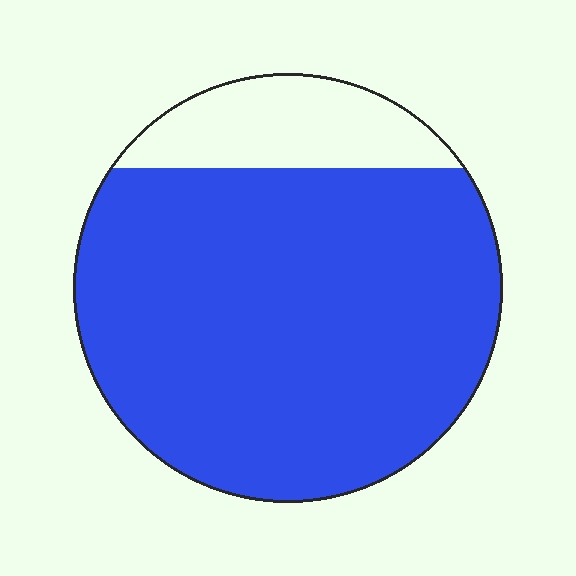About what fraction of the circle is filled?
About five sixths (5/6).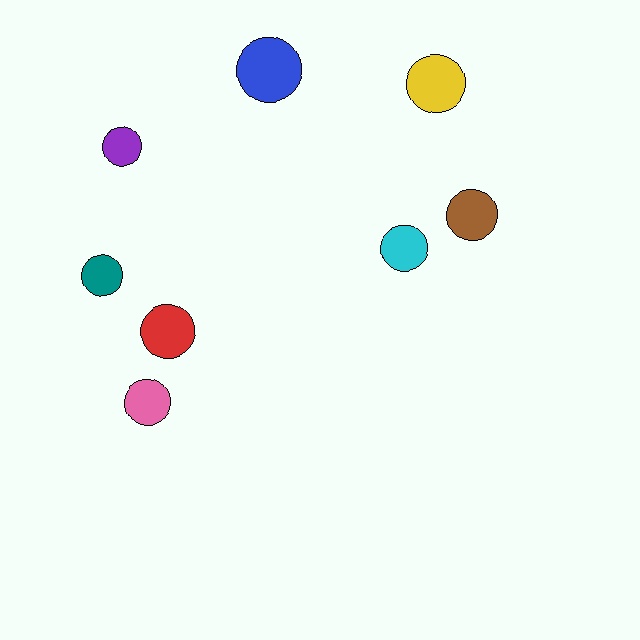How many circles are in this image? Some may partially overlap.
There are 8 circles.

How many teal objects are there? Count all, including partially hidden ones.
There is 1 teal object.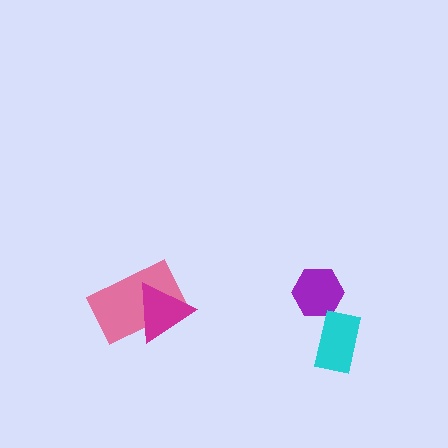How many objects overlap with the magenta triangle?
1 object overlaps with the magenta triangle.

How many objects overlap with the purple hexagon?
0 objects overlap with the purple hexagon.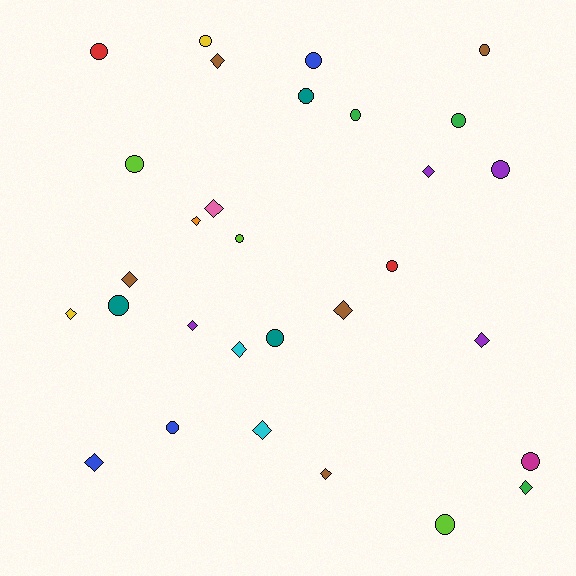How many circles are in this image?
There are 16 circles.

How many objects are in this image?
There are 30 objects.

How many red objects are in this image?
There are 2 red objects.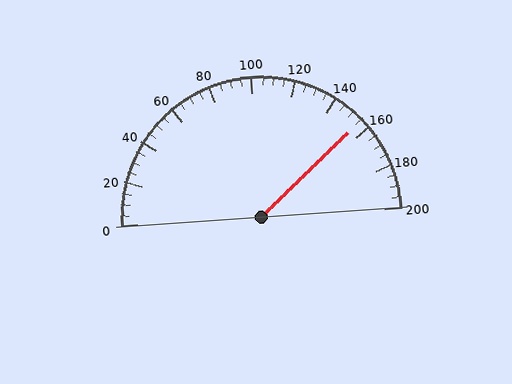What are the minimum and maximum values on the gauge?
The gauge ranges from 0 to 200.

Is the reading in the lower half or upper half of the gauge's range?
The reading is in the upper half of the range (0 to 200).